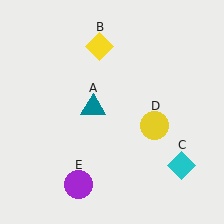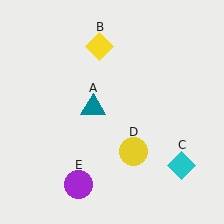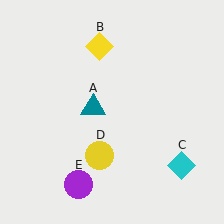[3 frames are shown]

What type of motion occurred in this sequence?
The yellow circle (object D) rotated clockwise around the center of the scene.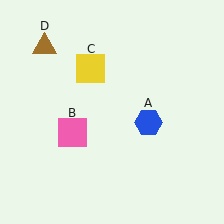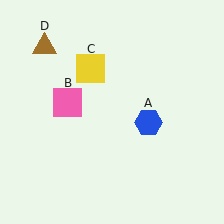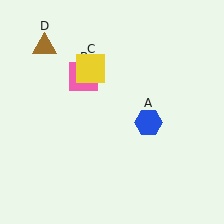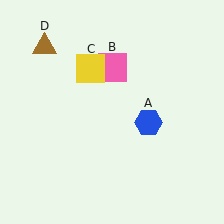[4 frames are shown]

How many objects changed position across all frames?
1 object changed position: pink square (object B).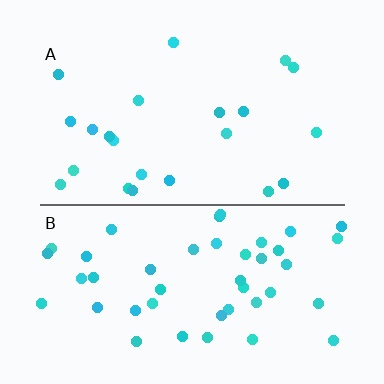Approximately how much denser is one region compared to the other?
Approximately 2.0× — region B over region A.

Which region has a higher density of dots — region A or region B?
B (the bottom).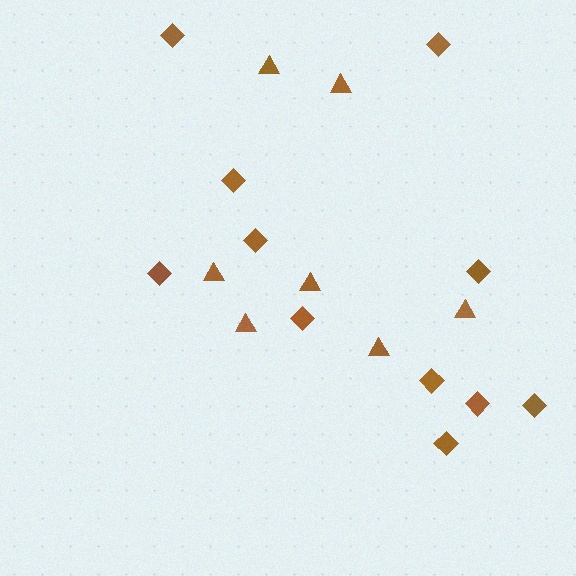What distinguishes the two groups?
There are 2 groups: one group of triangles (7) and one group of diamonds (11).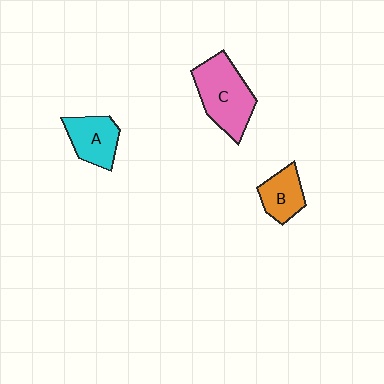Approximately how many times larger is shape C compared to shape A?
Approximately 1.5 times.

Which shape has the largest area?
Shape C (pink).